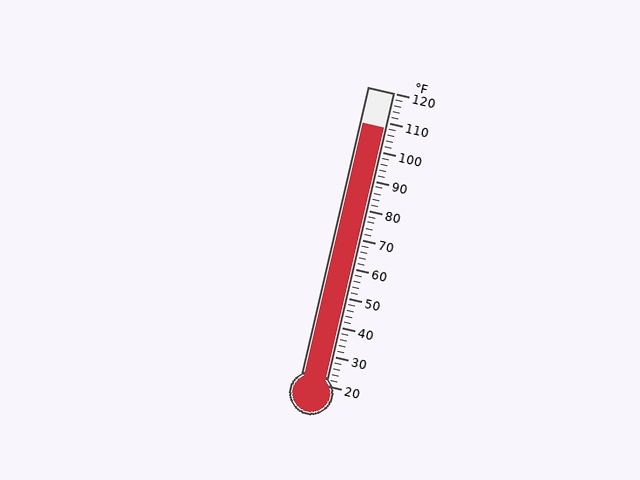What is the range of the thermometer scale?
The thermometer scale ranges from 20°F to 120°F.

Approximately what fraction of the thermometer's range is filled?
The thermometer is filled to approximately 90% of its range.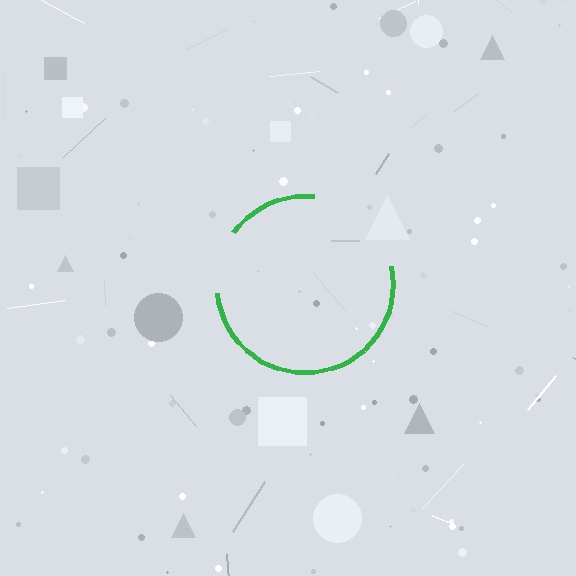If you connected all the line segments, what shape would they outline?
They would outline a circle.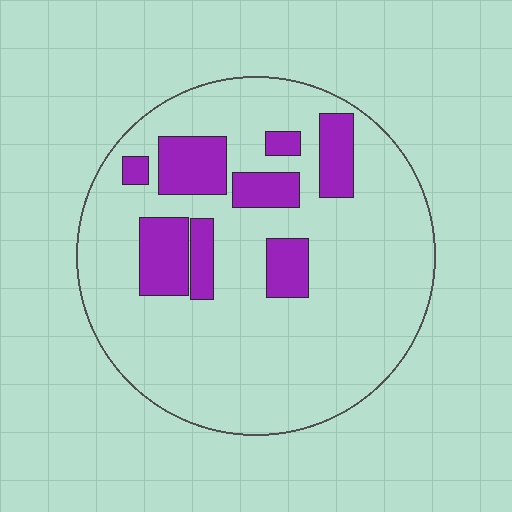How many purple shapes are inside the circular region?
8.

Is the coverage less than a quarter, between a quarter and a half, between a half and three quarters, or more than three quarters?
Less than a quarter.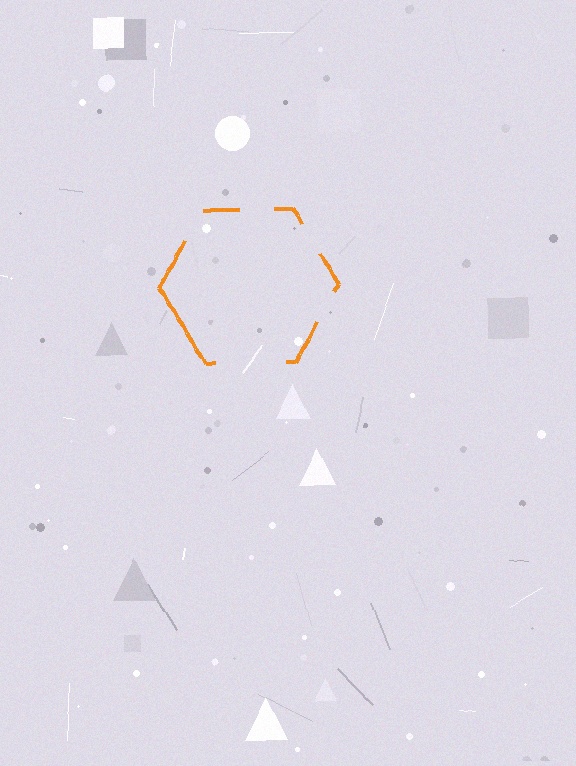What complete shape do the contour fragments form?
The contour fragments form a hexagon.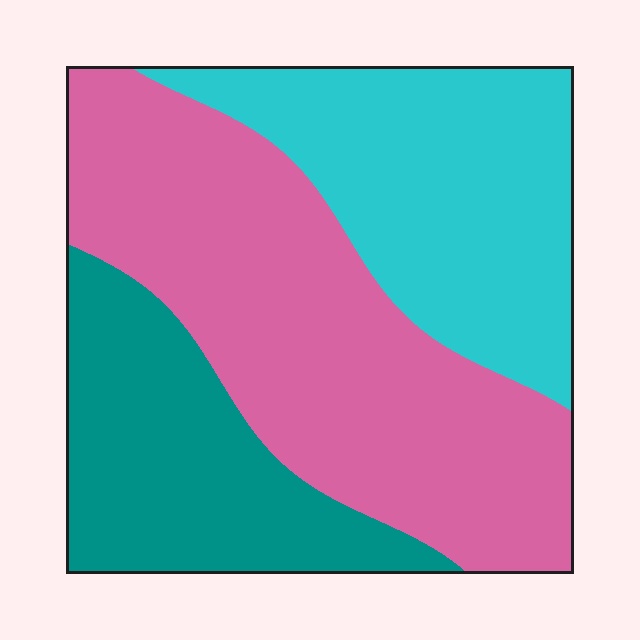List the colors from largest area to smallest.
From largest to smallest: pink, cyan, teal.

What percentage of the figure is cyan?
Cyan covers around 30% of the figure.